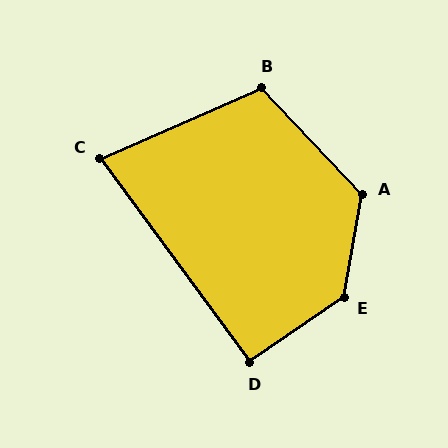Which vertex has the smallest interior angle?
C, at approximately 77 degrees.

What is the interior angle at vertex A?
Approximately 127 degrees (obtuse).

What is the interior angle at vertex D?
Approximately 92 degrees (approximately right).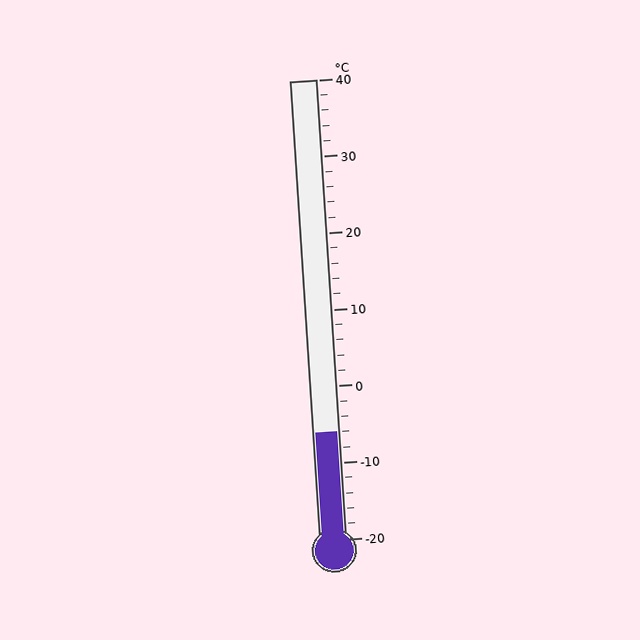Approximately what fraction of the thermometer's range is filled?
The thermometer is filled to approximately 25% of its range.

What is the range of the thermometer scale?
The thermometer scale ranges from -20°C to 40°C.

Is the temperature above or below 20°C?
The temperature is below 20°C.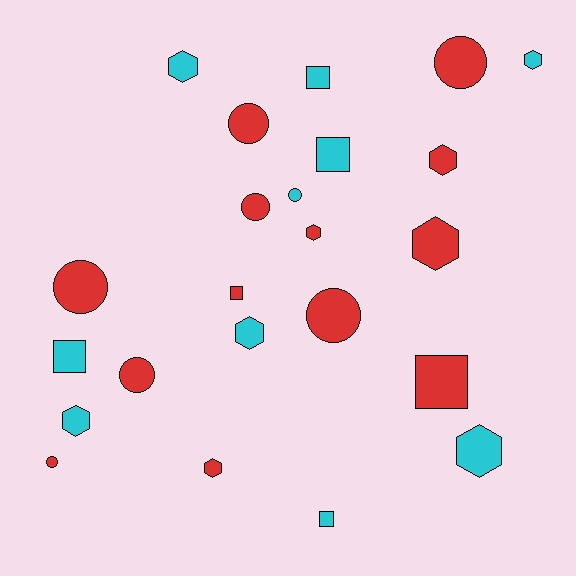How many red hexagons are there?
There are 4 red hexagons.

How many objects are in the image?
There are 23 objects.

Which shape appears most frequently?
Hexagon, with 9 objects.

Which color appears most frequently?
Red, with 13 objects.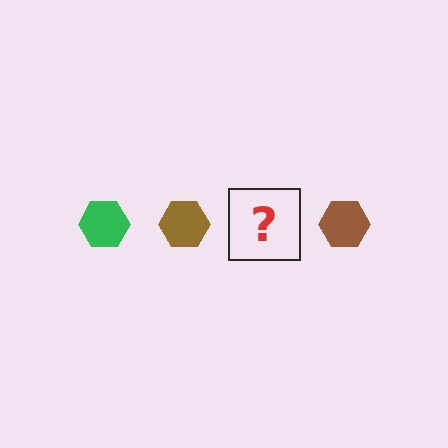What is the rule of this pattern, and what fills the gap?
The rule is that the pattern cycles through green, brown hexagons. The gap should be filled with a green hexagon.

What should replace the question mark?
The question mark should be replaced with a green hexagon.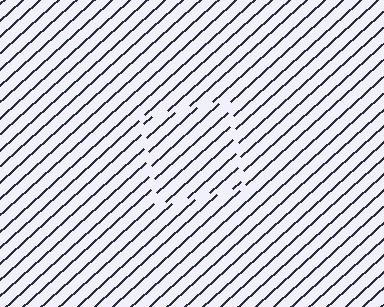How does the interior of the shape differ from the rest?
The interior of the shape contains the same grating, shifted by half a period — the contour is defined by the phase discontinuity where line-ends from the inner and outer gratings abut.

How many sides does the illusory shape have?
4 sides — the line-ends trace a square.